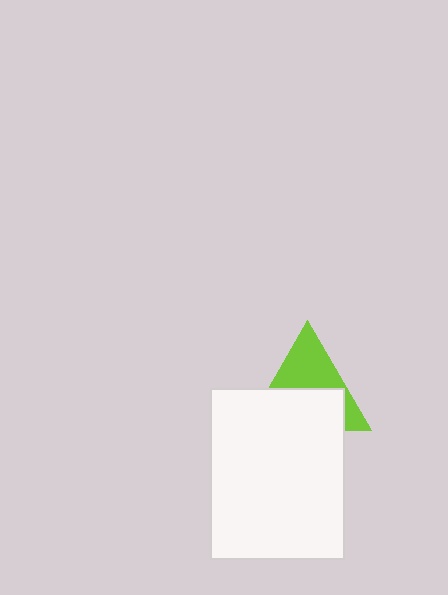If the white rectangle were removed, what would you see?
You would see the complete lime triangle.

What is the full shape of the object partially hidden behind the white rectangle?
The partially hidden object is a lime triangle.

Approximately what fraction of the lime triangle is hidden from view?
Roughly 54% of the lime triangle is hidden behind the white rectangle.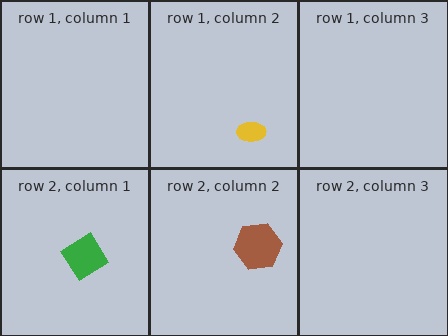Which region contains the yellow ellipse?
The row 1, column 2 region.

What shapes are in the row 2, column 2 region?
The brown hexagon.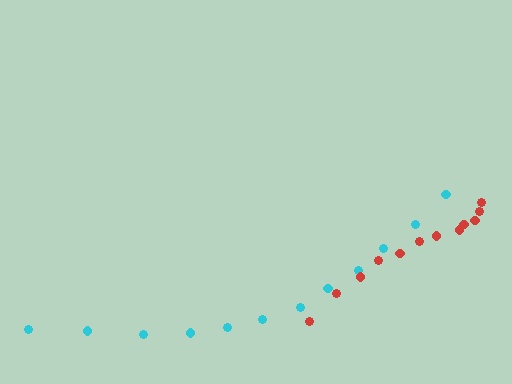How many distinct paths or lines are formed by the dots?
There are 2 distinct paths.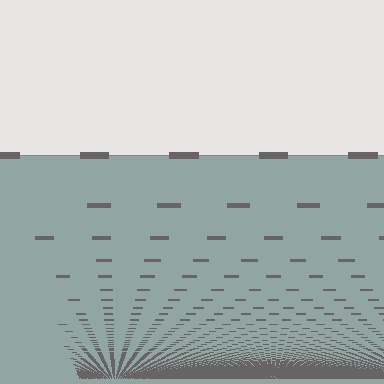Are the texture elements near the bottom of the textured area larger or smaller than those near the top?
Smaller. The gradient is inverted — elements near the bottom are smaller and denser.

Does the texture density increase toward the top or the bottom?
Density increases toward the bottom.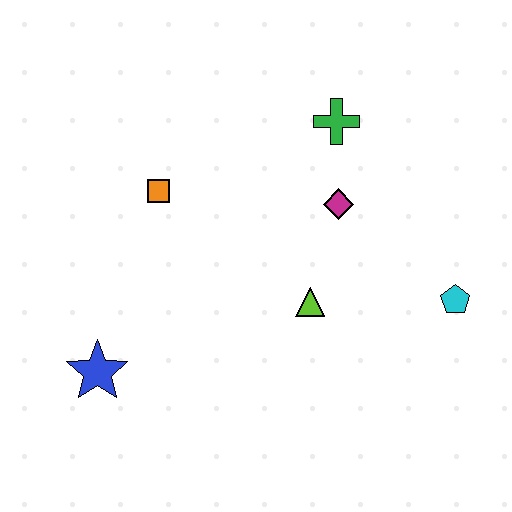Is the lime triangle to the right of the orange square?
Yes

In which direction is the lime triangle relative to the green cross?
The lime triangle is below the green cross.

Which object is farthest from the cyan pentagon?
The blue star is farthest from the cyan pentagon.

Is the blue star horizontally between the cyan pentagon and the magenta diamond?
No